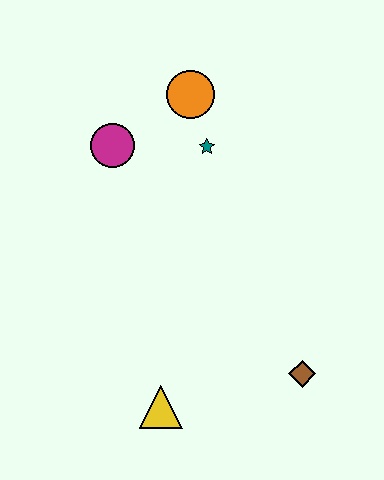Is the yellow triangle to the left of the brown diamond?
Yes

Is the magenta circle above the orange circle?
No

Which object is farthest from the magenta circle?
The brown diamond is farthest from the magenta circle.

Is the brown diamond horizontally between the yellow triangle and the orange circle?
No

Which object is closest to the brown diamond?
The yellow triangle is closest to the brown diamond.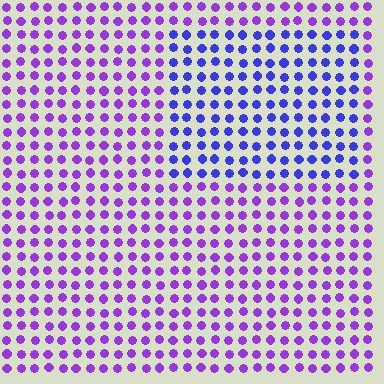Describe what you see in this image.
The image is filled with small purple elements in a uniform arrangement. A rectangle-shaped region is visible where the elements are tinted to a slightly different hue, forming a subtle color boundary.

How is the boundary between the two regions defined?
The boundary is defined purely by a slight shift in hue (about 35 degrees). Spacing, size, and orientation are identical on both sides.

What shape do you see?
I see a rectangle.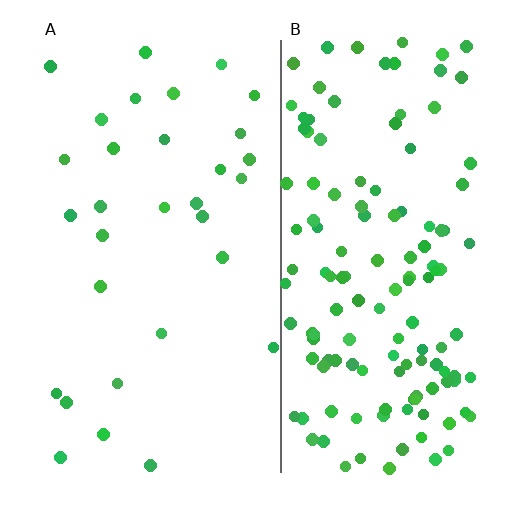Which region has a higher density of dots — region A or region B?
B (the right).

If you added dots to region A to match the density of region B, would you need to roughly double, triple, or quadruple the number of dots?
Approximately quadruple.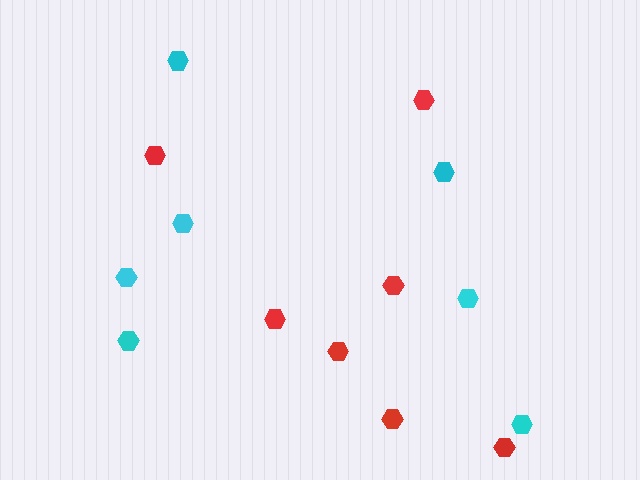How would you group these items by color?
There are 2 groups: one group of cyan hexagons (7) and one group of red hexagons (7).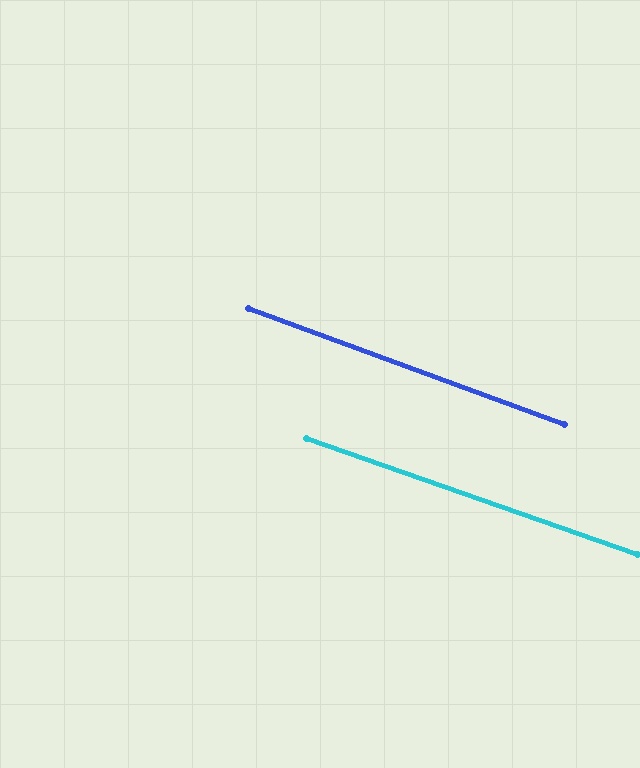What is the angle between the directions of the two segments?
Approximately 1 degree.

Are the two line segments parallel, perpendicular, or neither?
Parallel — their directions differ by only 0.8°.